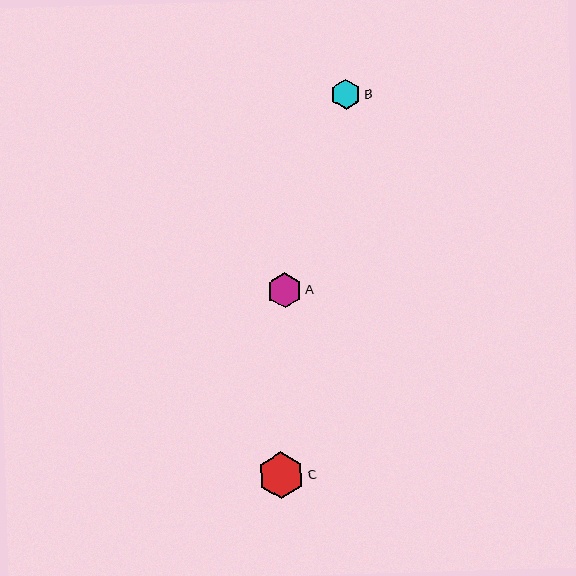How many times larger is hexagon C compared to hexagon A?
Hexagon C is approximately 1.3 times the size of hexagon A.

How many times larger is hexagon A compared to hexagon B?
Hexagon A is approximately 1.2 times the size of hexagon B.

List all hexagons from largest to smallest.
From largest to smallest: C, A, B.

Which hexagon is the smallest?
Hexagon B is the smallest with a size of approximately 30 pixels.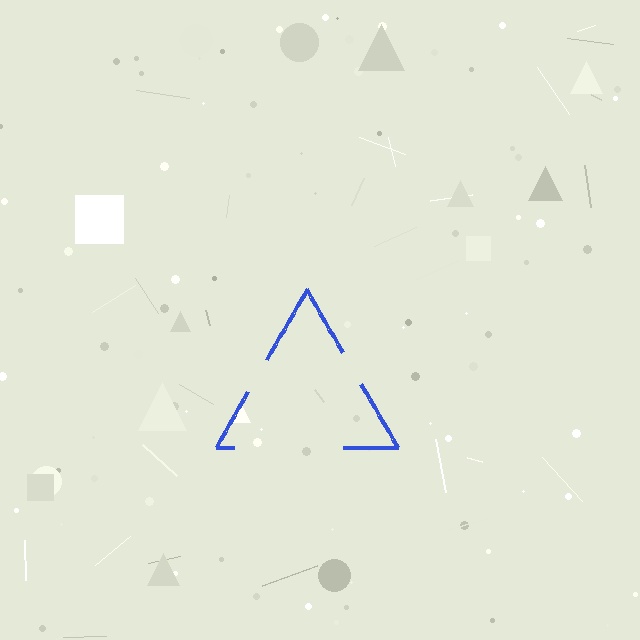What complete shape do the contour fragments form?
The contour fragments form a triangle.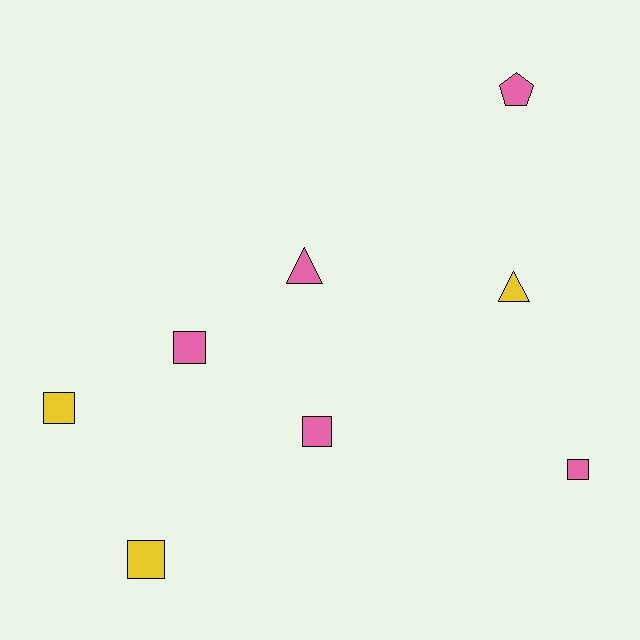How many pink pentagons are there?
There is 1 pink pentagon.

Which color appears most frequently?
Pink, with 5 objects.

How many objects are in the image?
There are 8 objects.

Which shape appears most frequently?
Square, with 5 objects.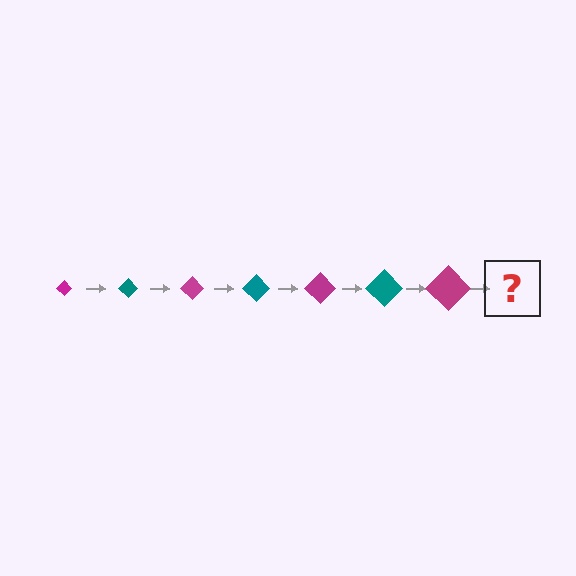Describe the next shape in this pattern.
It should be a teal diamond, larger than the previous one.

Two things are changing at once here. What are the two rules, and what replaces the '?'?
The two rules are that the diamond grows larger each step and the color cycles through magenta and teal. The '?' should be a teal diamond, larger than the previous one.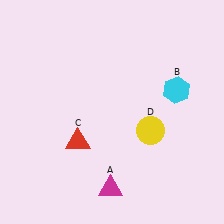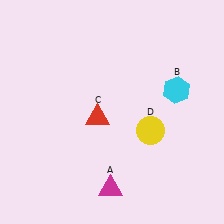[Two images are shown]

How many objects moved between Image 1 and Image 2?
1 object moved between the two images.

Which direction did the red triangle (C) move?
The red triangle (C) moved up.